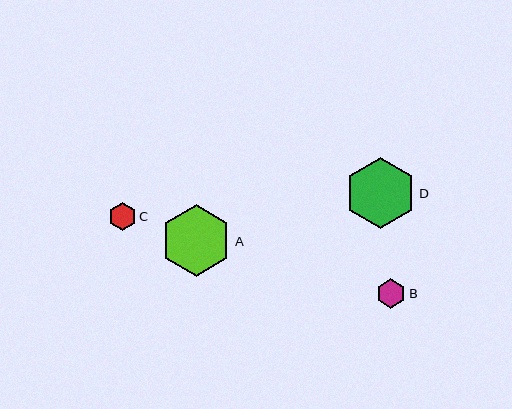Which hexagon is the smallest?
Hexagon C is the smallest with a size of approximately 28 pixels.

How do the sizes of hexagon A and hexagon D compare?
Hexagon A and hexagon D are approximately the same size.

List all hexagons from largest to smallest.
From largest to smallest: A, D, B, C.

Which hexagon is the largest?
Hexagon A is the largest with a size of approximately 71 pixels.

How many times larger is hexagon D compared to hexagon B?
Hexagon D is approximately 2.4 times the size of hexagon B.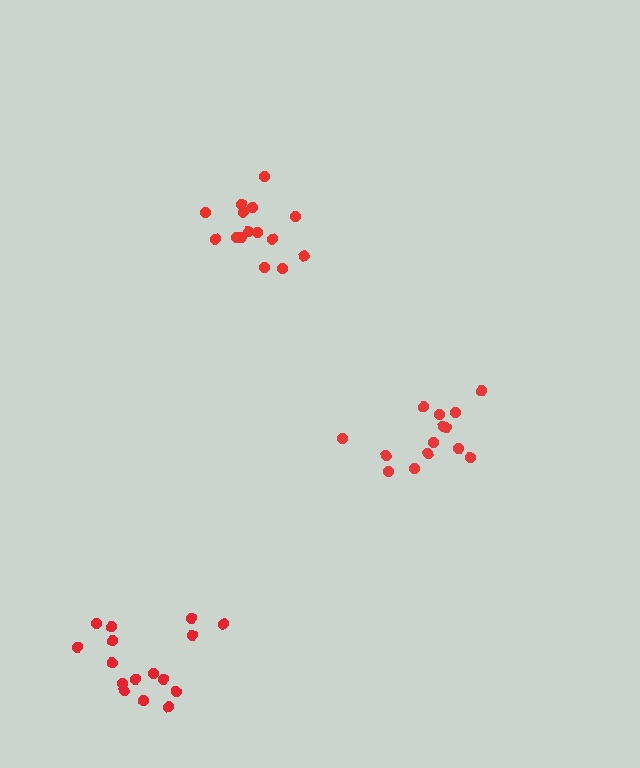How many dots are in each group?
Group 1: 15 dots, Group 2: 16 dots, Group 3: 14 dots (45 total).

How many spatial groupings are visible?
There are 3 spatial groupings.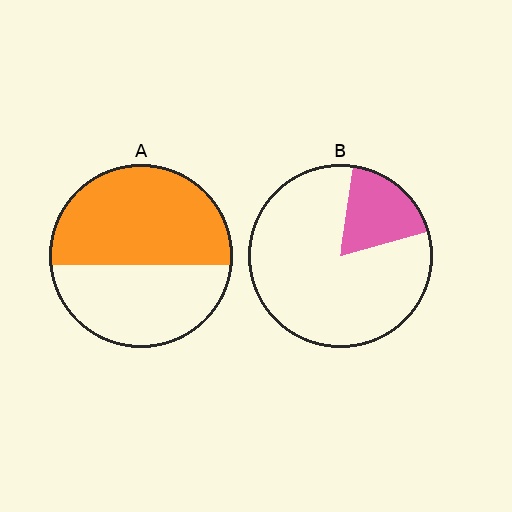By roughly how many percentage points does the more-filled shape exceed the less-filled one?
By roughly 40 percentage points (A over B).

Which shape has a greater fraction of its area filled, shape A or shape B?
Shape A.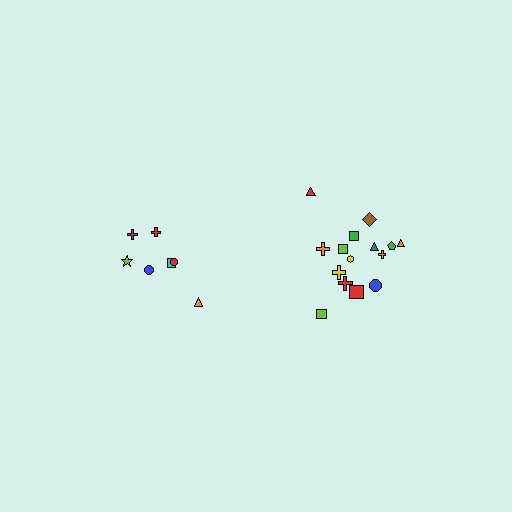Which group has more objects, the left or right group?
The right group.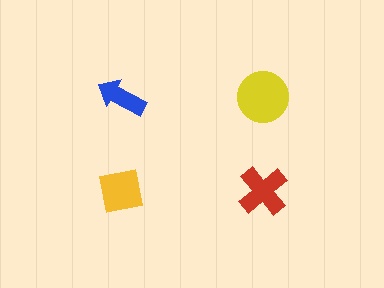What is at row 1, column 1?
A blue arrow.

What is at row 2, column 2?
A red cross.